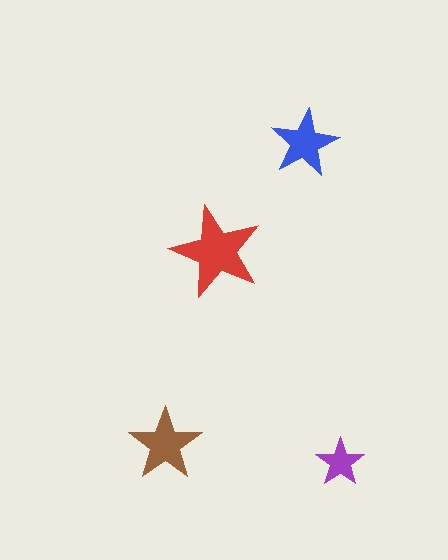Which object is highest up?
The blue star is topmost.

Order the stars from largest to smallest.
the red one, the brown one, the blue one, the purple one.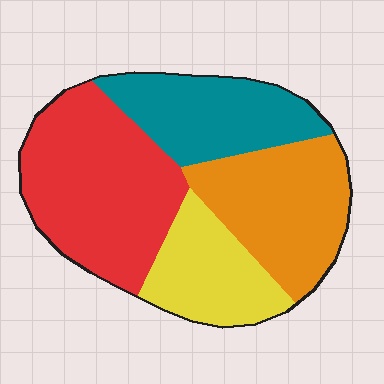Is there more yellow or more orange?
Orange.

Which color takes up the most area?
Red, at roughly 35%.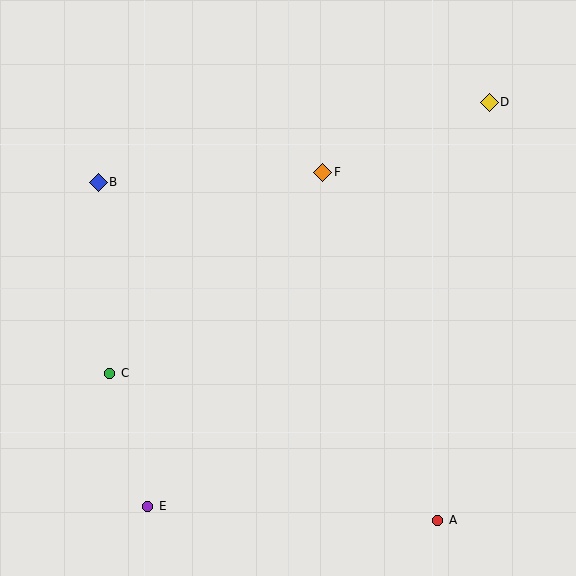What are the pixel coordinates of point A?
Point A is at (438, 520).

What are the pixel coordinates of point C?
Point C is at (109, 373).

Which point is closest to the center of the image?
Point F at (323, 172) is closest to the center.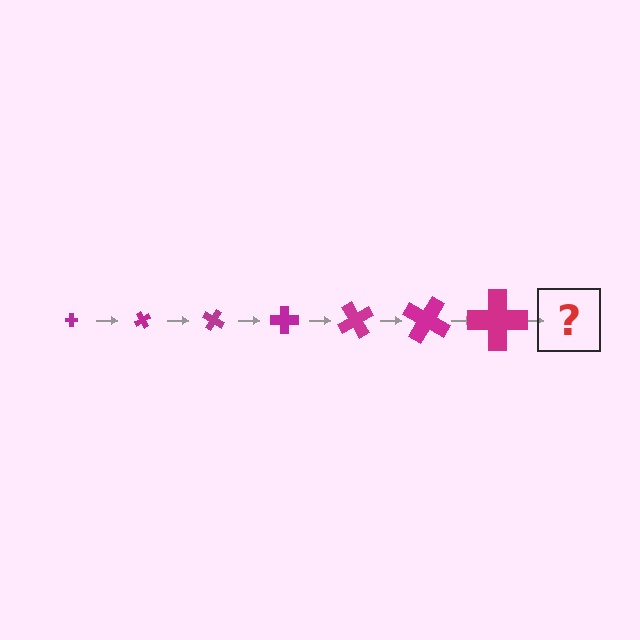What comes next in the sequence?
The next element should be a cross, larger than the previous one and rotated 420 degrees from the start.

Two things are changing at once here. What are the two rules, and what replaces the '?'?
The two rules are that the cross grows larger each step and it rotates 60 degrees each step. The '?' should be a cross, larger than the previous one and rotated 420 degrees from the start.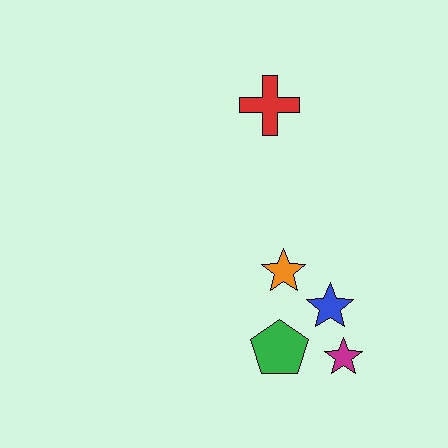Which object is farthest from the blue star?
The red cross is farthest from the blue star.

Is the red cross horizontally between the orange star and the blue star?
No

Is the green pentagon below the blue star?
Yes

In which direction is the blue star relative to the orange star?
The blue star is to the right of the orange star.